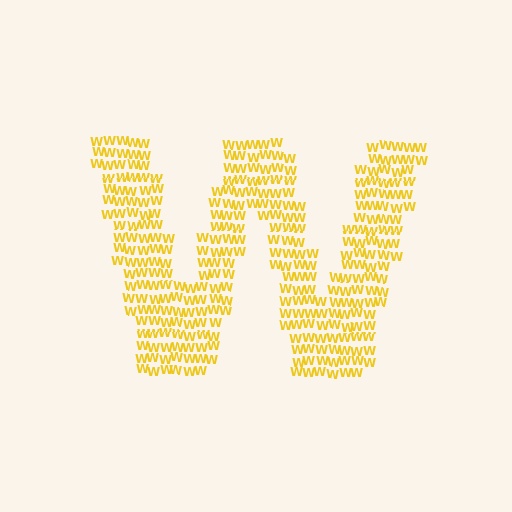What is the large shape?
The large shape is the letter W.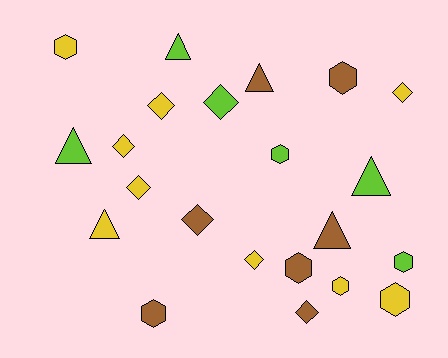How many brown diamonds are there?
There are 2 brown diamonds.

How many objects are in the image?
There are 22 objects.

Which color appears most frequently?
Yellow, with 9 objects.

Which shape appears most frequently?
Diamond, with 8 objects.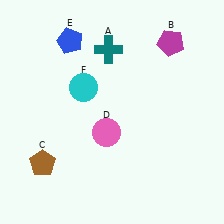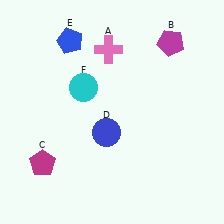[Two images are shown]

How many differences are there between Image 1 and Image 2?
There are 3 differences between the two images.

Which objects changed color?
A changed from teal to pink. C changed from brown to magenta. D changed from pink to blue.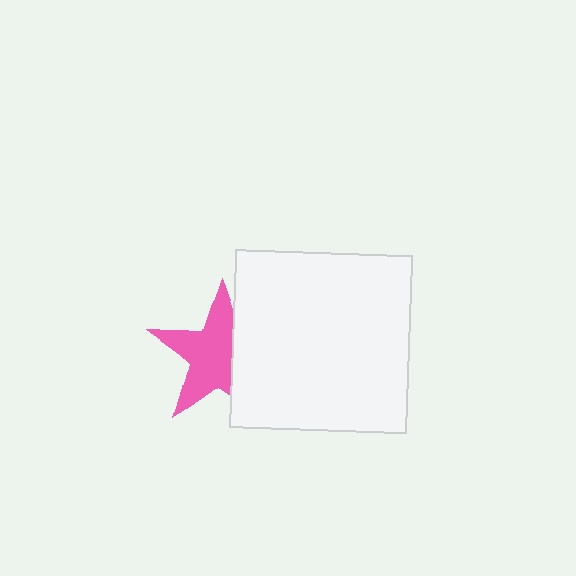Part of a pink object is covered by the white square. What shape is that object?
It is a star.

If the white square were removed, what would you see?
You would see the complete pink star.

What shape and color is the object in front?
The object in front is a white square.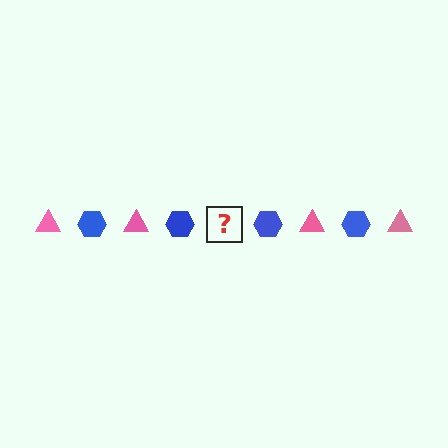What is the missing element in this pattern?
The missing element is a pink triangle.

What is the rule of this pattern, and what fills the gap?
The rule is that the pattern alternates between pink triangle and blue hexagon. The gap should be filled with a pink triangle.